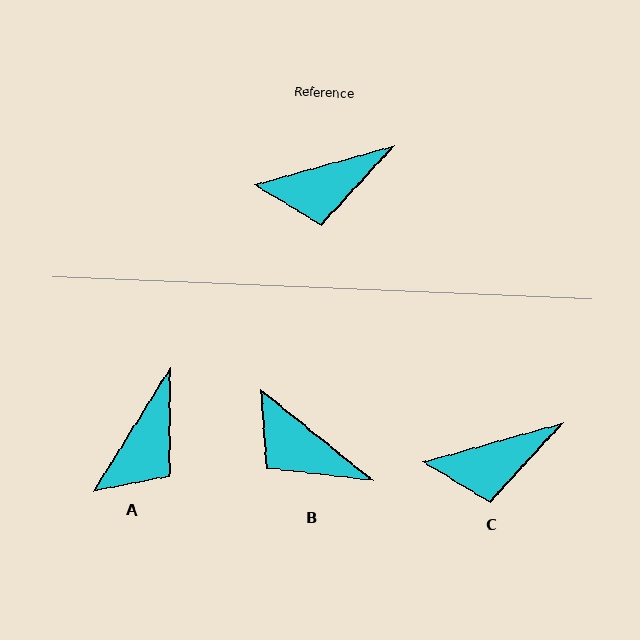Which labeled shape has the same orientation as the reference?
C.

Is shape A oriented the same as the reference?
No, it is off by about 43 degrees.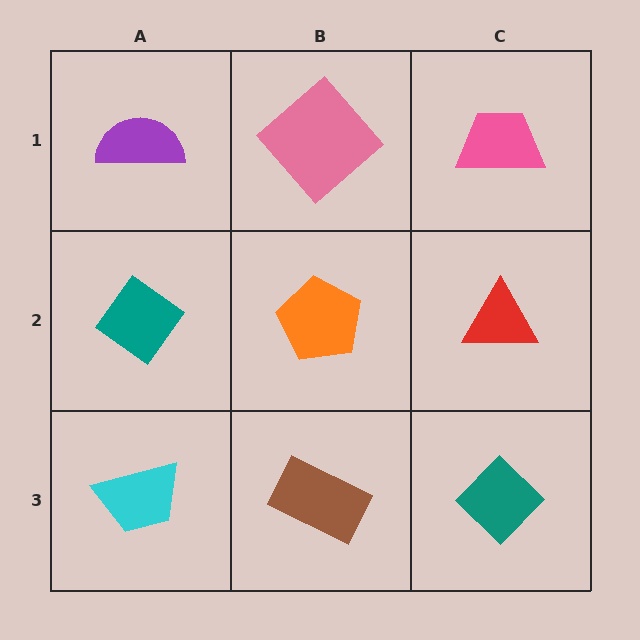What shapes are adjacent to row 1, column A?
A teal diamond (row 2, column A), a pink diamond (row 1, column B).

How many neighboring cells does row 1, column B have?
3.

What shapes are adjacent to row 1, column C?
A red triangle (row 2, column C), a pink diamond (row 1, column B).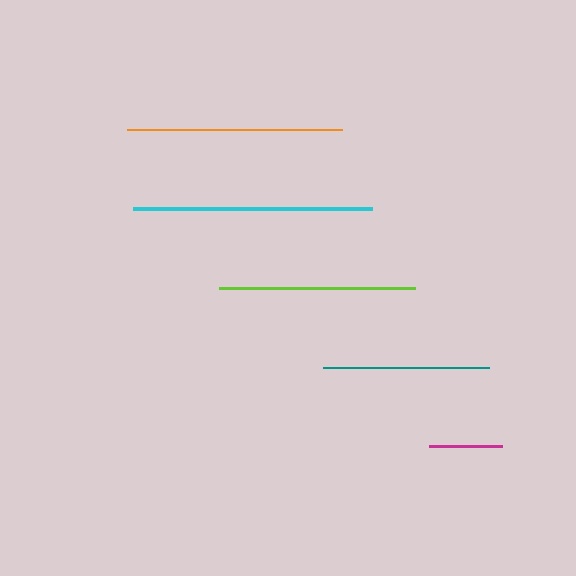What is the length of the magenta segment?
The magenta segment is approximately 74 pixels long.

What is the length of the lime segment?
The lime segment is approximately 196 pixels long.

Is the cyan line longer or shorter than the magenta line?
The cyan line is longer than the magenta line.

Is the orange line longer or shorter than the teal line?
The orange line is longer than the teal line.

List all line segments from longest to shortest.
From longest to shortest: cyan, orange, lime, teal, magenta.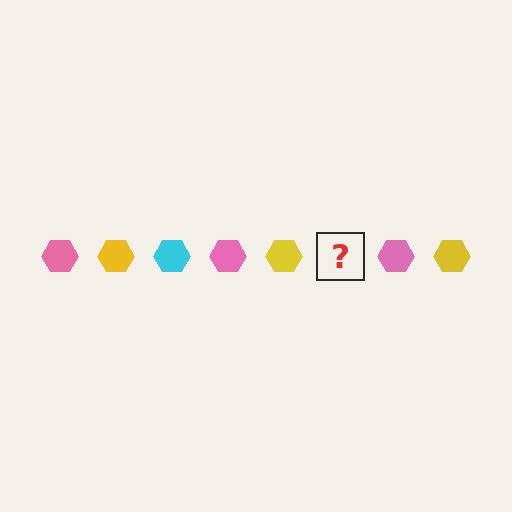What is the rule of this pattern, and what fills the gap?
The rule is that the pattern cycles through pink, yellow, cyan hexagons. The gap should be filled with a cyan hexagon.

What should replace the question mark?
The question mark should be replaced with a cyan hexagon.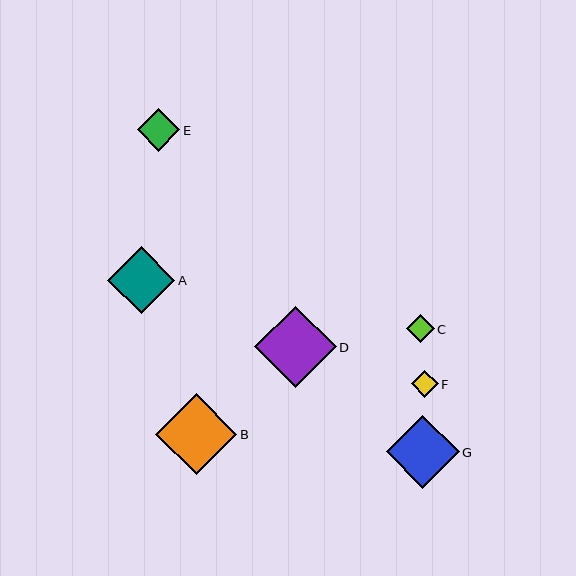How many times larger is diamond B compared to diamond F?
Diamond B is approximately 3.0 times the size of diamond F.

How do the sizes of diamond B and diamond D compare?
Diamond B and diamond D are approximately the same size.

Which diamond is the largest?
Diamond B is the largest with a size of approximately 81 pixels.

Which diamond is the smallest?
Diamond F is the smallest with a size of approximately 27 pixels.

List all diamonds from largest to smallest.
From largest to smallest: B, D, G, A, E, C, F.